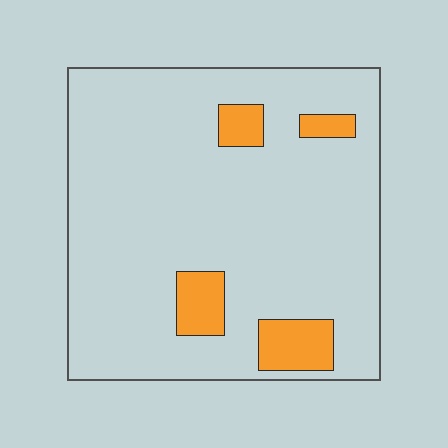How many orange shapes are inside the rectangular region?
4.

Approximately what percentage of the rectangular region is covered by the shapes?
Approximately 10%.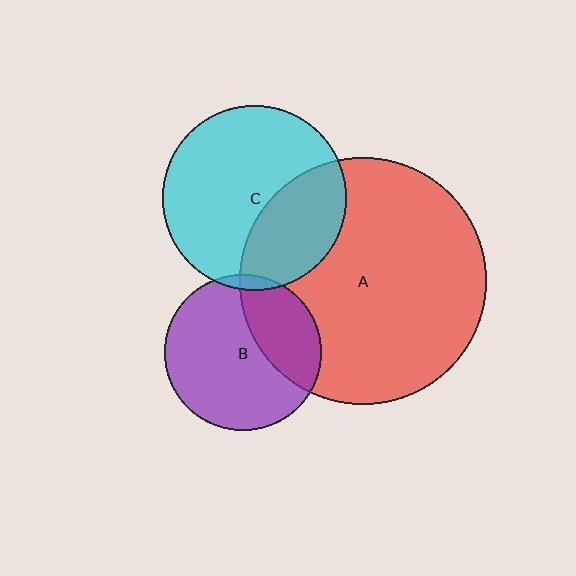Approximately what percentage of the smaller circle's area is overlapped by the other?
Approximately 30%.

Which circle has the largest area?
Circle A (red).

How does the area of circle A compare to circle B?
Approximately 2.5 times.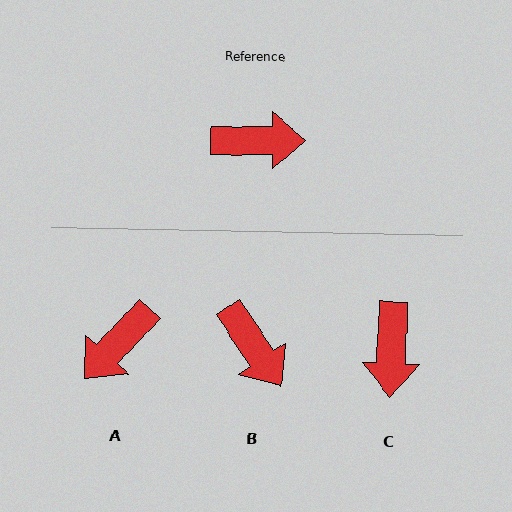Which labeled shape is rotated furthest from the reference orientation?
A, about 133 degrees away.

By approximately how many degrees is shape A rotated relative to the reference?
Approximately 133 degrees clockwise.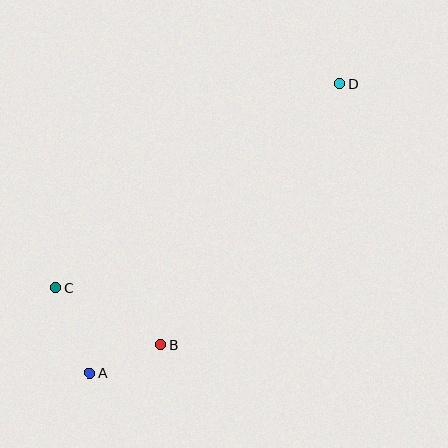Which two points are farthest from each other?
Points A and D are farthest from each other.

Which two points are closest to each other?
Points A and B are closest to each other.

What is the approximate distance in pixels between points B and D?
The distance between B and D is approximately 316 pixels.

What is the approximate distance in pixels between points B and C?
The distance between B and C is approximately 120 pixels.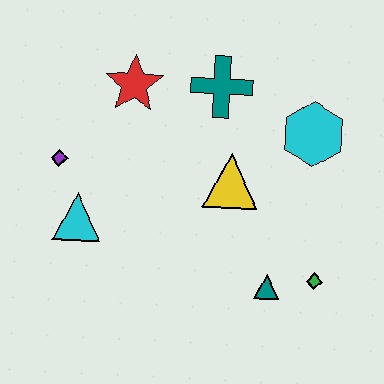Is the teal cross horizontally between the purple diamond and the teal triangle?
Yes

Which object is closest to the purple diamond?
The cyan triangle is closest to the purple diamond.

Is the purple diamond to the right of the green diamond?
No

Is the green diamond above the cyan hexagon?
No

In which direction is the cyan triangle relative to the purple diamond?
The cyan triangle is below the purple diamond.